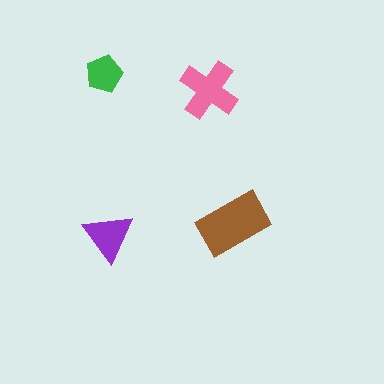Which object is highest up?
The green pentagon is topmost.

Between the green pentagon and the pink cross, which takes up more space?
The pink cross.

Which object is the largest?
The brown rectangle.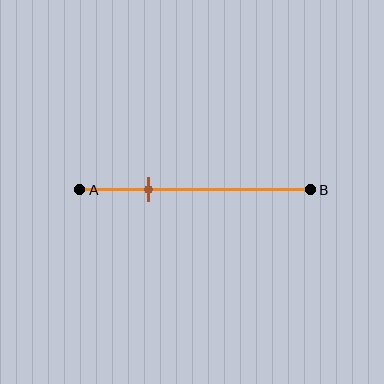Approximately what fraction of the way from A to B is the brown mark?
The brown mark is approximately 30% of the way from A to B.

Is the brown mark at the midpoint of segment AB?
No, the mark is at about 30% from A, not at the 50% midpoint.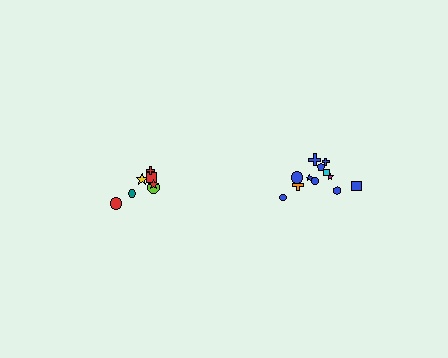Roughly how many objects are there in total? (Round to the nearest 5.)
Roughly 20 objects in total.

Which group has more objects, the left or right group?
The right group.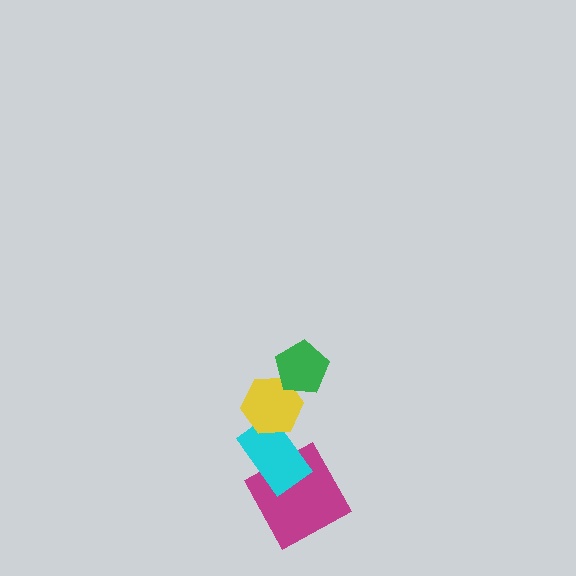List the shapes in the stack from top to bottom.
From top to bottom: the green pentagon, the yellow hexagon, the cyan rectangle, the magenta square.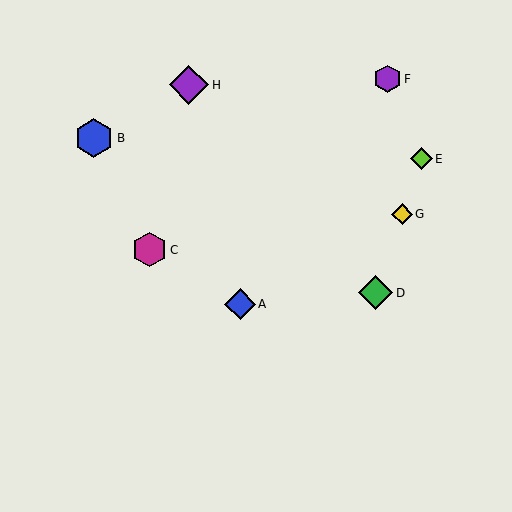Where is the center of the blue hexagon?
The center of the blue hexagon is at (94, 138).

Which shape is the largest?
The purple diamond (labeled H) is the largest.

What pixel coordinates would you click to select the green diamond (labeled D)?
Click at (376, 293) to select the green diamond D.